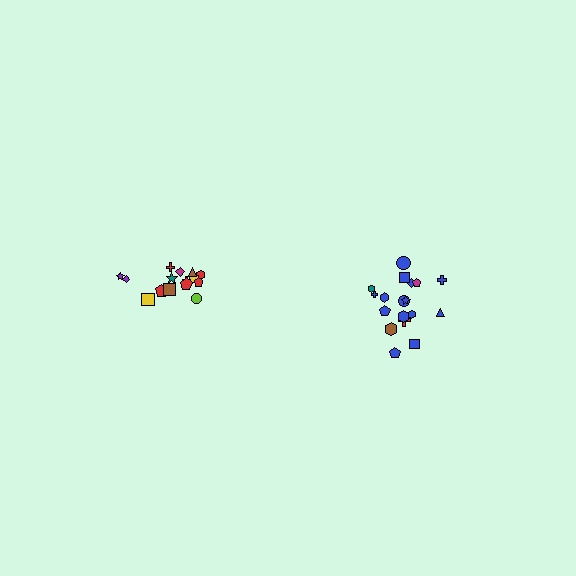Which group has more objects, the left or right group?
The right group.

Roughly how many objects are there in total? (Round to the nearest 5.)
Roughly 35 objects in total.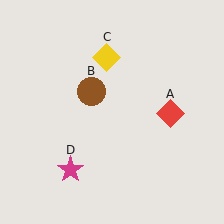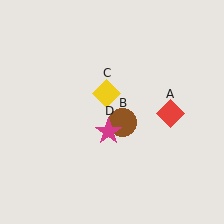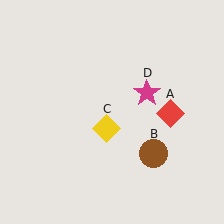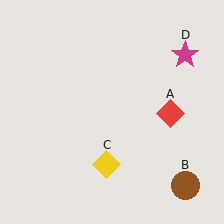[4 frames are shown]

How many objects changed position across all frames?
3 objects changed position: brown circle (object B), yellow diamond (object C), magenta star (object D).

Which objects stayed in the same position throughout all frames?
Red diamond (object A) remained stationary.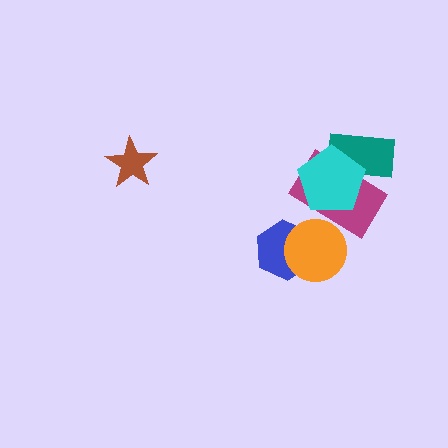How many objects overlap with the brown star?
0 objects overlap with the brown star.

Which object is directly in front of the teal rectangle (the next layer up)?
The magenta rectangle is directly in front of the teal rectangle.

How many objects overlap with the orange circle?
2 objects overlap with the orange circle.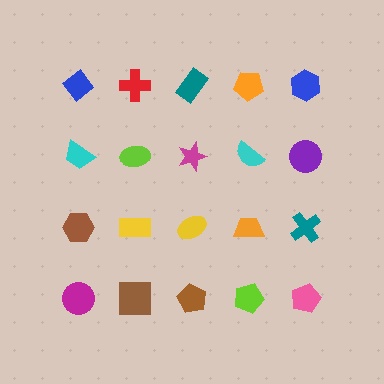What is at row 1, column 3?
A teal rectangle.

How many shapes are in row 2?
5 shapes.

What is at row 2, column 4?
A cyan semicircle.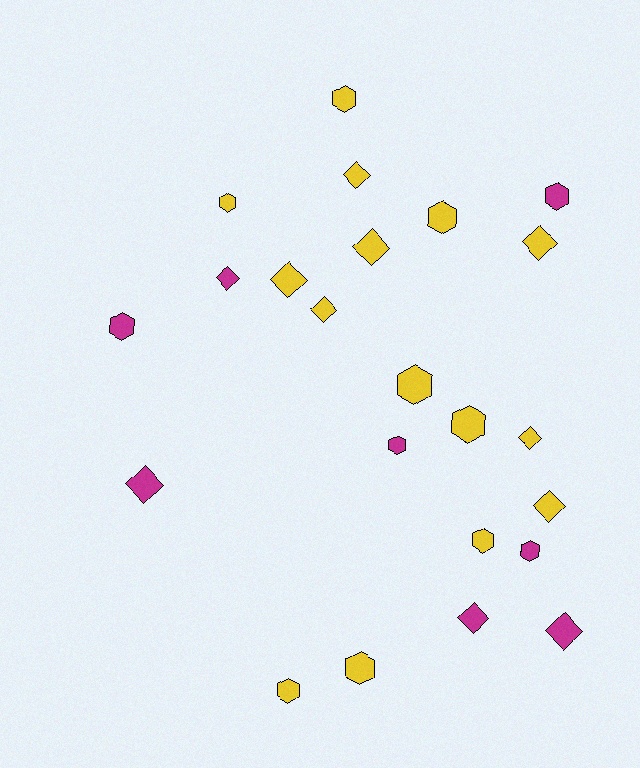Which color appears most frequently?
Yellow, with 15 objects.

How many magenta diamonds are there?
There are 4 magenta diamonds.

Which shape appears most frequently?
Hexagon, with 12 objects.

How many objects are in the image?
There are 23 objects.